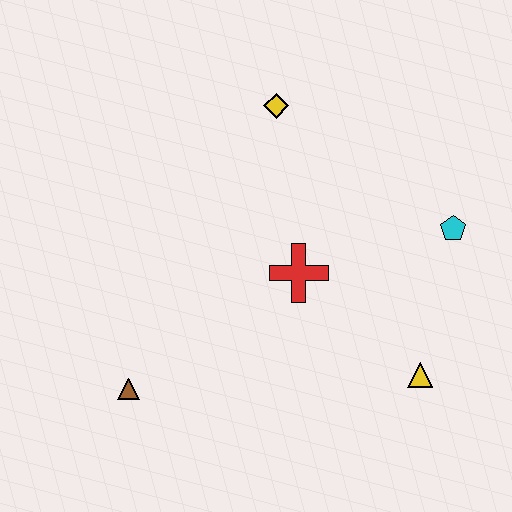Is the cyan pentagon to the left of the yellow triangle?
No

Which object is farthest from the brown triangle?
The cyan pentagon is farthest from the brown triangle.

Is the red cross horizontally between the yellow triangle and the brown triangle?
Yes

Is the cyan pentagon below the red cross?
No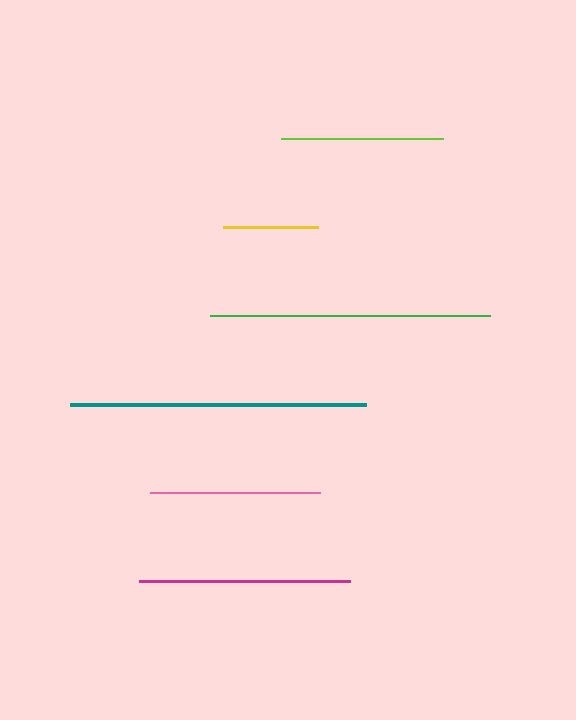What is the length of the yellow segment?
The yellow segment is approximately 95 pixels long.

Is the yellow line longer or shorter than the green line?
The green line is longer than the yellow line.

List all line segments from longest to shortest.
From longest to shortest: teal, green, magenta, pink, lime, yellow.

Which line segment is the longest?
The teal line is the longest at approximately 296 pixels.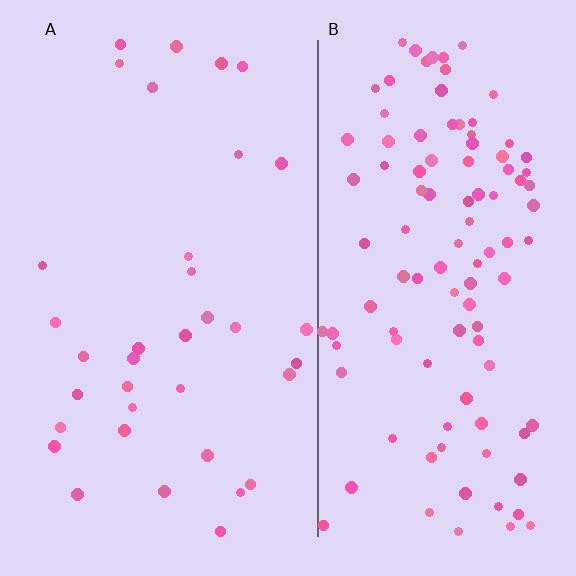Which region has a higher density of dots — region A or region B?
B (the right).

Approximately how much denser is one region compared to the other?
Approximately 3.2× — region B over region A.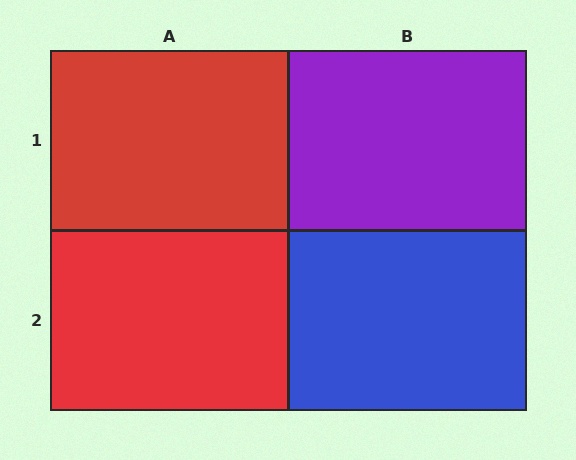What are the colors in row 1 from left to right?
Red, purple.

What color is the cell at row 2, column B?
Blue.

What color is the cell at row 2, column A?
Red.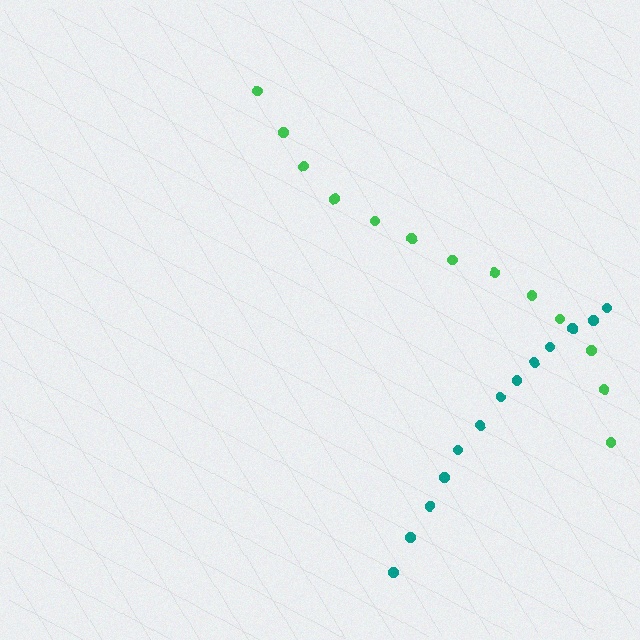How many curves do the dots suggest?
There are 2 distinct paths.